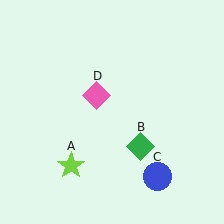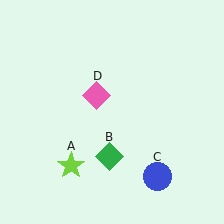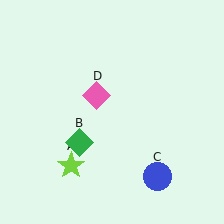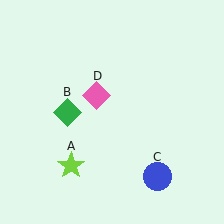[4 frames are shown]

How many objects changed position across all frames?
1 object changed position: green diamond (object B).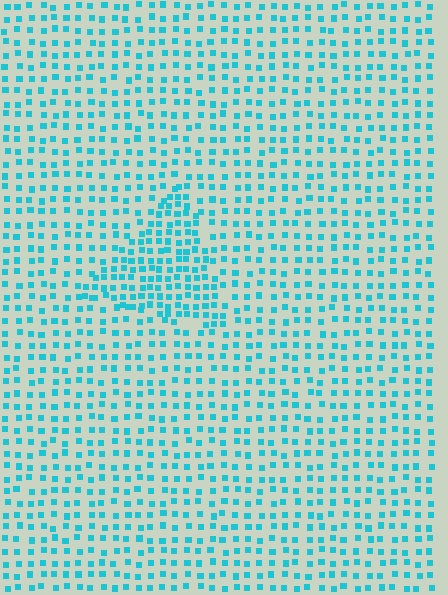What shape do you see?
I see a triangle.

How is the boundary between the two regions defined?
The boundary is defined by a change in element density (approximately 1.8x ratio). All elements are the same color, size, and shape.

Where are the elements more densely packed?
The elements are more densely packed inside the triangle boundary.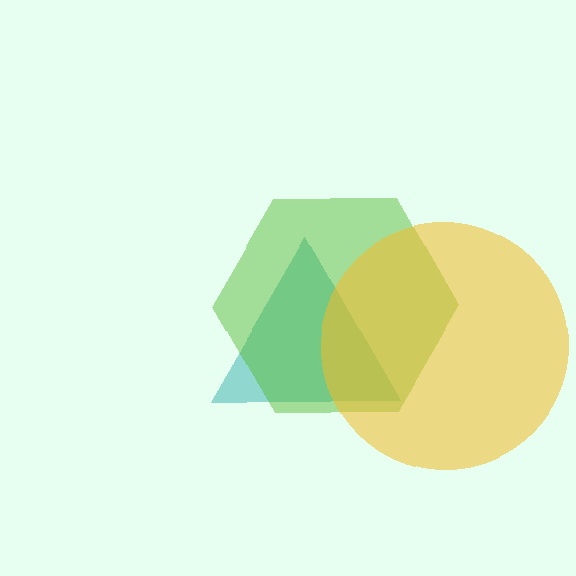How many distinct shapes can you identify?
There are 3 distinct shapes: a teal triangle, a lime hexagon, a yellow circle.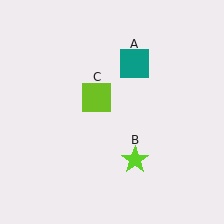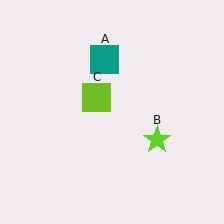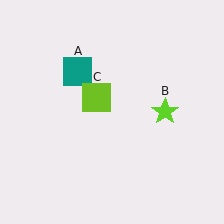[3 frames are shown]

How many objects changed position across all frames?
2 objects changed position: teal square (object A), lime star (object B).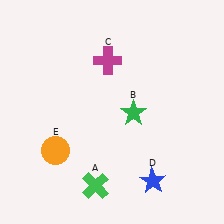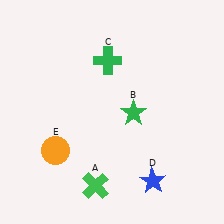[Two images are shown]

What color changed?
The cross (C) changed from magenta in Image 1 to green in Image 2.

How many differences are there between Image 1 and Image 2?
There is 1 difference between the two images.